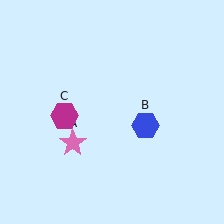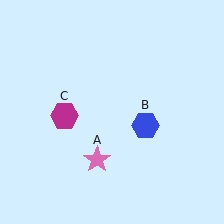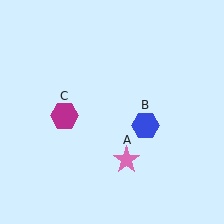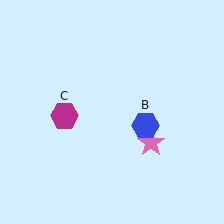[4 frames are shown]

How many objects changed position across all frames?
1 object changed position: pink star (object A).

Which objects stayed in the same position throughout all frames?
Blue hexagon (object B) and magenta hexagon (object C) remained stationary.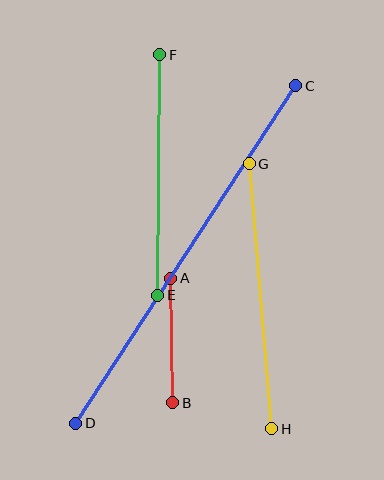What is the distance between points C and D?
The distance is approximately 403 pixels.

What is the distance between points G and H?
The distance is approximately 266 pixels.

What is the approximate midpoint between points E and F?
The midpoint is at approximately (159, 175) pixels.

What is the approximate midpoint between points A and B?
The midpoint is at approximately (172, 340) pixels.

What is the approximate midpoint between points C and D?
The midpoint is at approximately (186, 255) pixels.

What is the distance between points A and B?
The distance is approximately 125 pixels.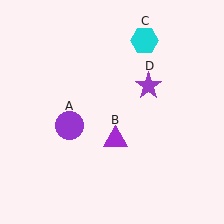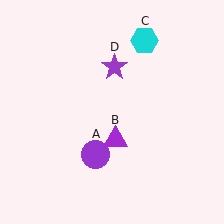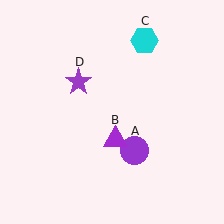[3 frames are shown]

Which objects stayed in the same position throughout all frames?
Purple triangle (object B) and cyan hexagon (object C) remained stationary.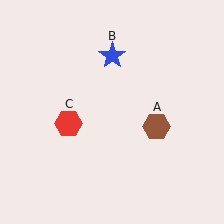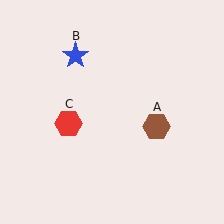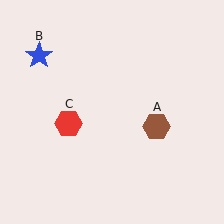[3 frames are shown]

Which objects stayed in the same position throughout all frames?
Brown hexagon (object A) and red hexagon (object C) remained stationary.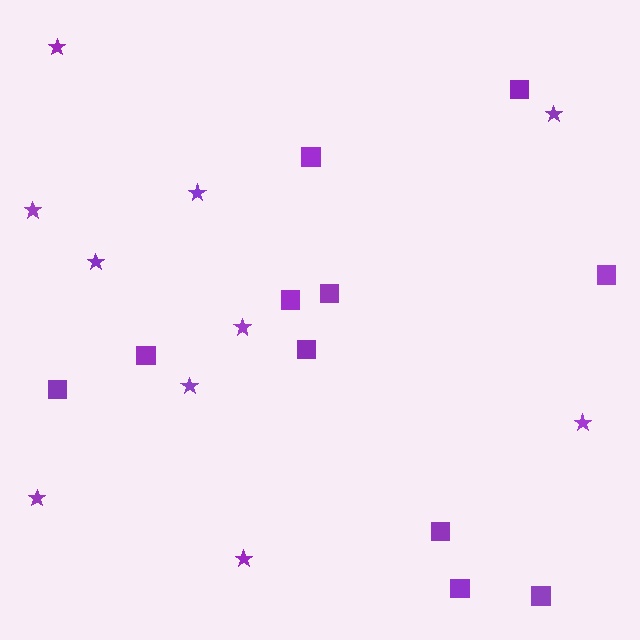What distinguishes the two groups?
There are 2 groups: one group of squares (11) and one group of stars (10).